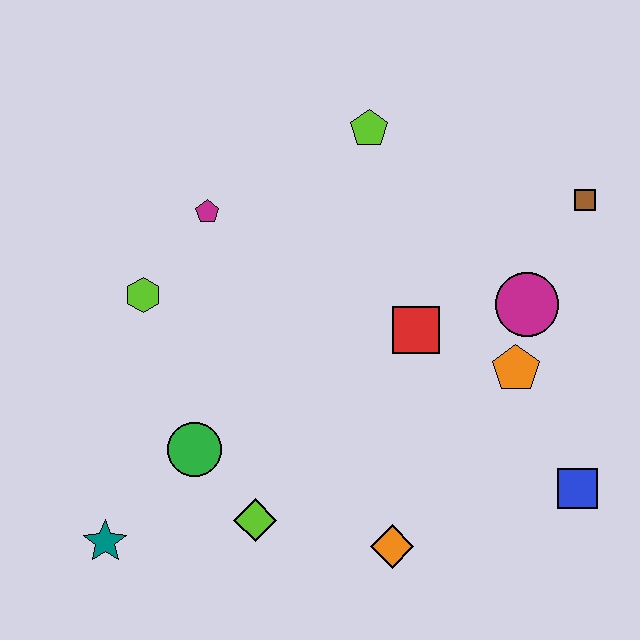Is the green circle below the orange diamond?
No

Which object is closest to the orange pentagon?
The magenta circle is closest to the orange pentagon.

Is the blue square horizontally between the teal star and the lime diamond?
No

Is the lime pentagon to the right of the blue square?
No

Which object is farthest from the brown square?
The teal star is farthest from the brown square.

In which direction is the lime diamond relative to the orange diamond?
The lime diamond is to the left of the orange diamond.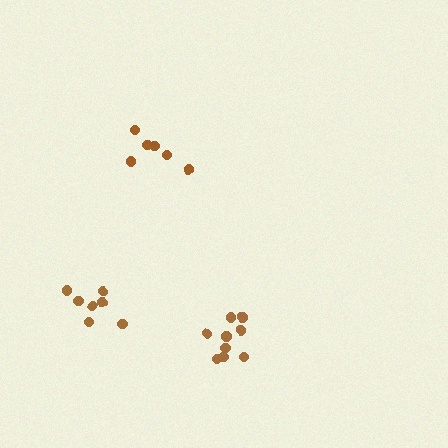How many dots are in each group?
Group 1: 7 dots, Group 2: 9 dots, Group 3: 6 dots (22 total).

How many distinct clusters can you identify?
There are 3 distinct clusters.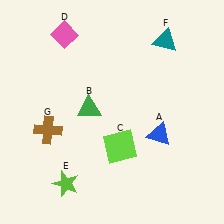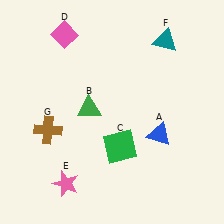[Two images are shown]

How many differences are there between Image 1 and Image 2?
There are 2 differences between the two images.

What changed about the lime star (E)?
In Image 1, E is lime. In Image 2, it changed to pink.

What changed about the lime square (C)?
In Image 1, C is lime. In Image 2, it changed to green.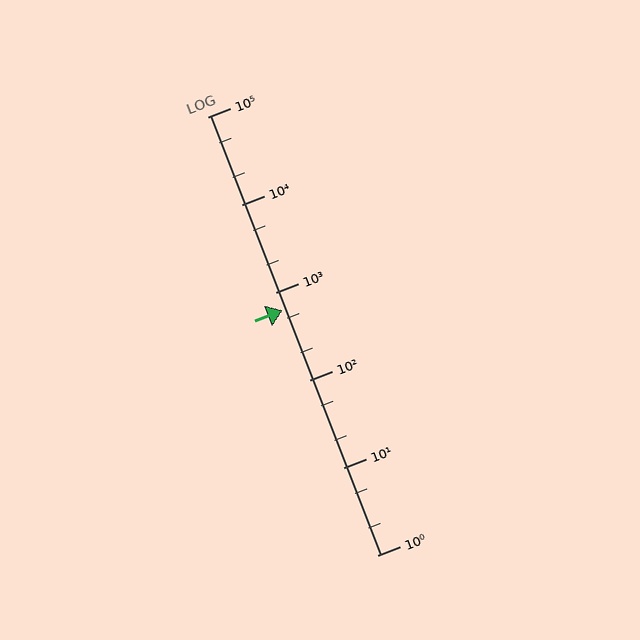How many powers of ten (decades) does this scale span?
The scale spans 5 decades, from 1 to 100000.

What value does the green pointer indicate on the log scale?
The pointer indicates approximately 620.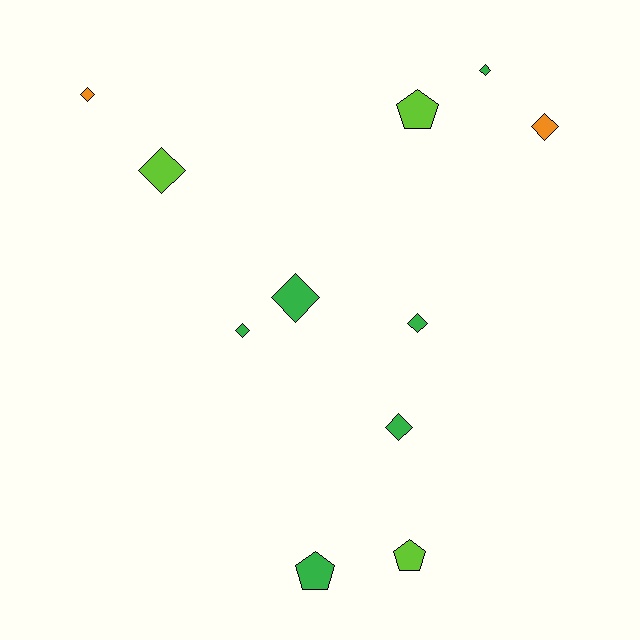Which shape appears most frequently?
Diamond, with 8 objects.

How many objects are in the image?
There are 11 objects.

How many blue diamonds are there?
There are no blue diamonds.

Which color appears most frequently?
Green, with 6 objects.